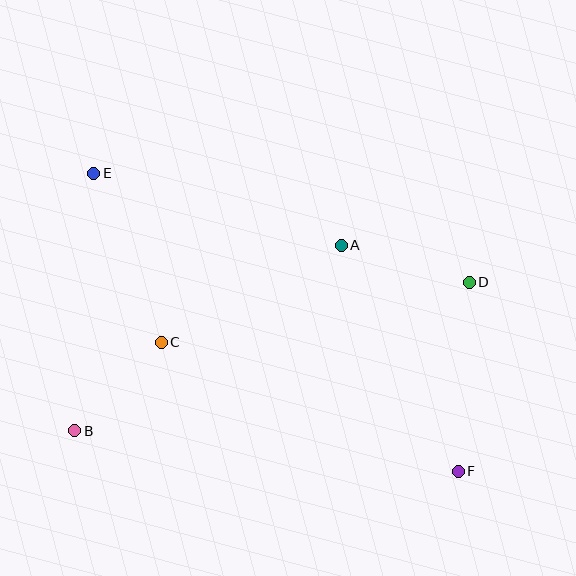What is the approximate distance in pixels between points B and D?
The distance between B and D is approximately 422 pixels.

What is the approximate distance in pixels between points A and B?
The distance between A and B is approximately 325 pixels.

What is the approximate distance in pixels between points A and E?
The distance between A and E is approximately 258 pixels.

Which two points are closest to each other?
Points B and C are closest to each other.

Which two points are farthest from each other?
Points E and F are farthest from each other.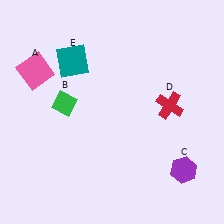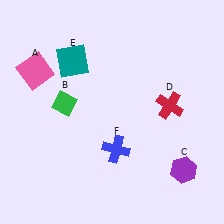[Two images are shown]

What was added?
A blue cross (F) was added in Image 2.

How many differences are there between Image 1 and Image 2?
There is 1 difference between the two images.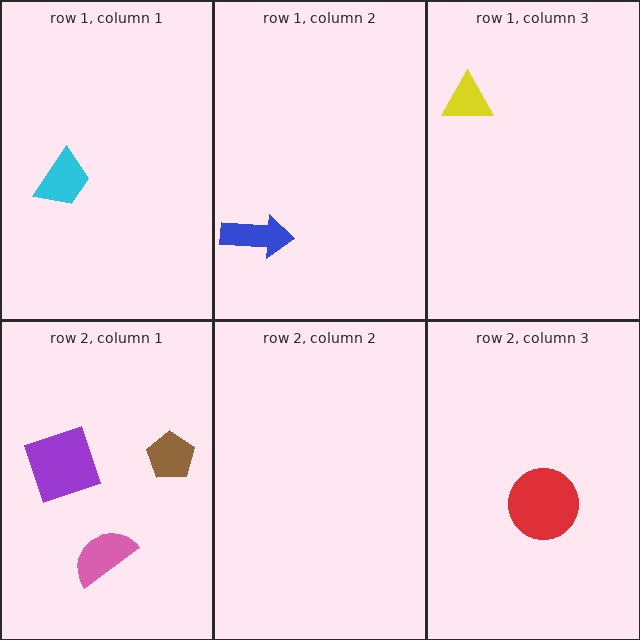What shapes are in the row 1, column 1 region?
The cyan trapezoid.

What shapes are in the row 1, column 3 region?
The yellow triangle.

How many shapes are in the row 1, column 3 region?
1.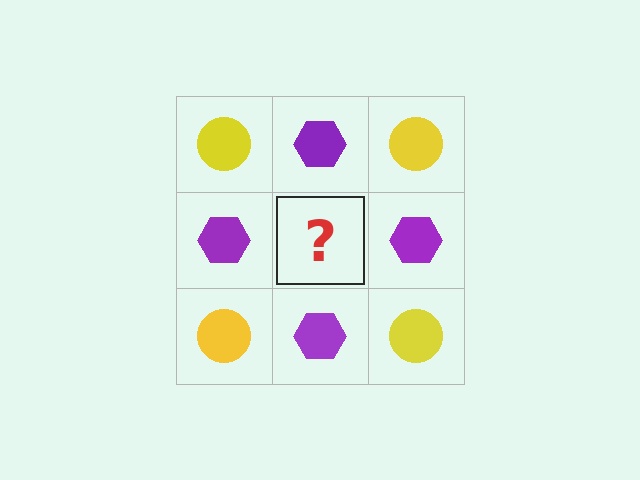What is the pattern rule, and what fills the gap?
The rule is that it alternates yellow circle and purple hexagon in a checkerboard pattern. The gap should be filled with a yellow circle.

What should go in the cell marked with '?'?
The missing cell should contain a yellow circle.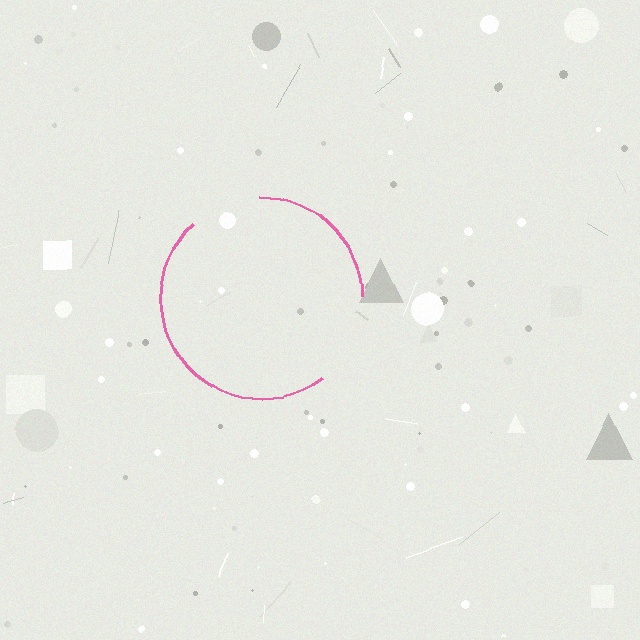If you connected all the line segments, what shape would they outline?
They would outline a circle.